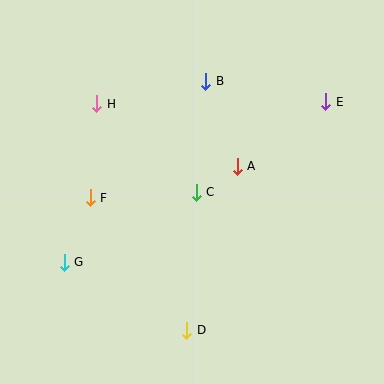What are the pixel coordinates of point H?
Point H is at (97, 104).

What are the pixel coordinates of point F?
Point F is at (90, 198).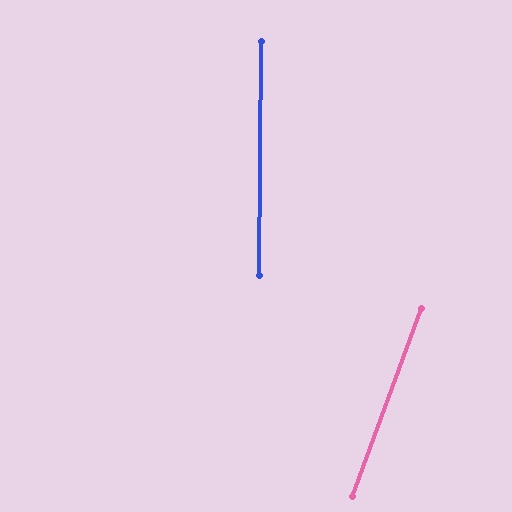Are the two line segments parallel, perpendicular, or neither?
Neither parallel nor perpendicular — they differ by about 20°.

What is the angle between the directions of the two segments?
Approximately 20 degrees.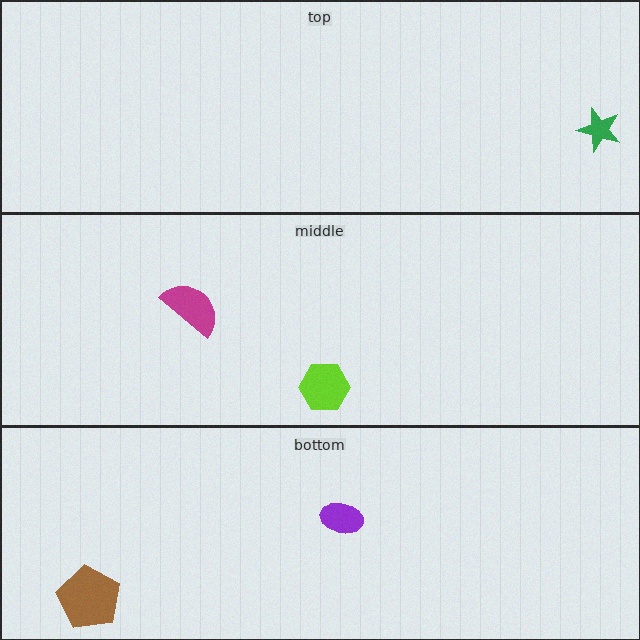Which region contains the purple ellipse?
The bottom region.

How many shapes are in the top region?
1.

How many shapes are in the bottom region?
2.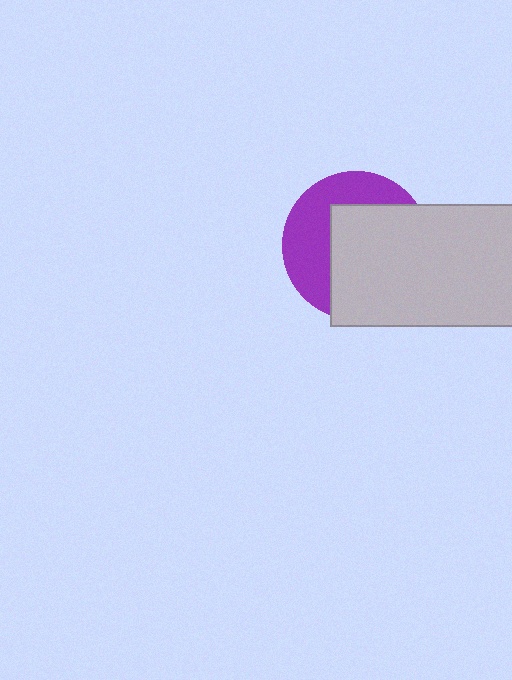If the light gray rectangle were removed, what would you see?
You would see the complete purple circle.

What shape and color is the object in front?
The object in front is a light gray rectangle.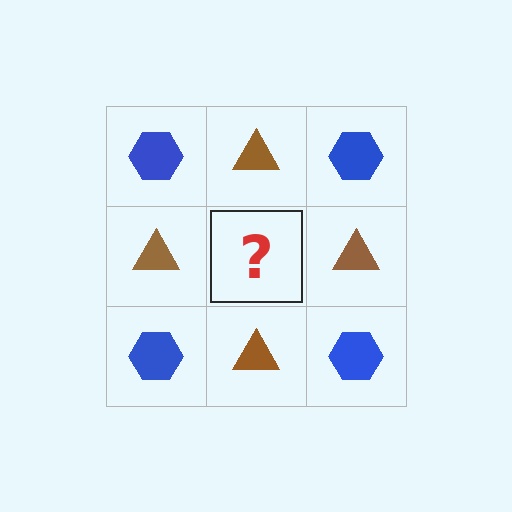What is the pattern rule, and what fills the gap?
The rule is that it alternates blue hexagon and brown triangle in a checkerboard pattern. The gap should be filled with a blue hexagon.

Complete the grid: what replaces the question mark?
The question mark should be replaced with a blue hexagon.